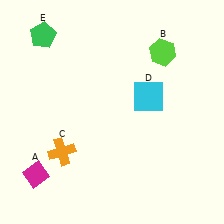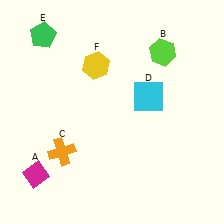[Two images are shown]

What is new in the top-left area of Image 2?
A yellow hexagon (F) was added in the top-left area of Image 2.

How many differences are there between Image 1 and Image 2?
There is 1 difference between the two images.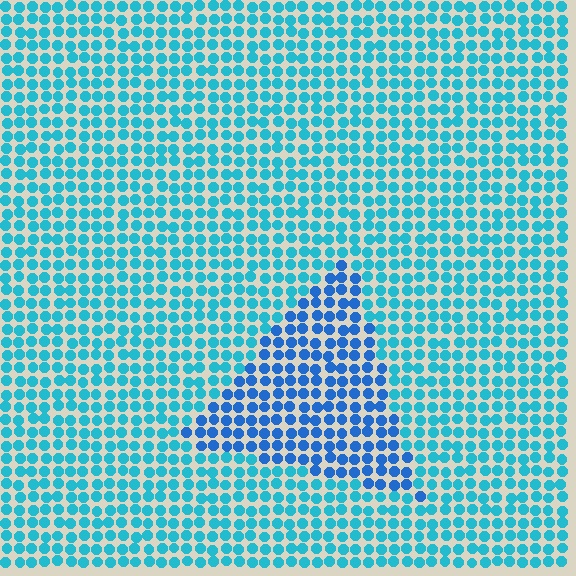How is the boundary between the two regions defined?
The boundary is defined purely by a slight shift in hue (about 28 degrees). Spacing, size, and orientation are identical on both sides.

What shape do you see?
I see a triangle.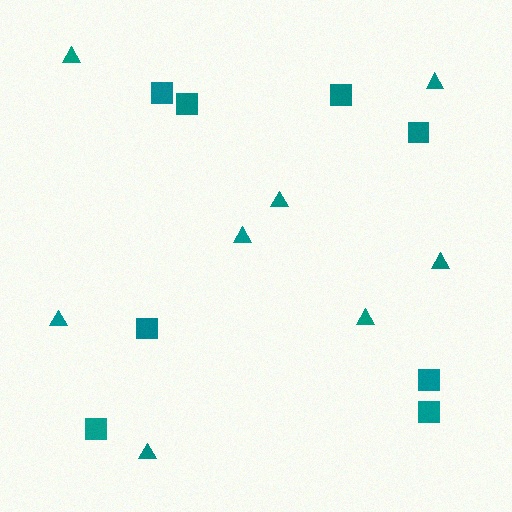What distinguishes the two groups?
There are 2 groups: one group of squares (8) and one group of triangles (8).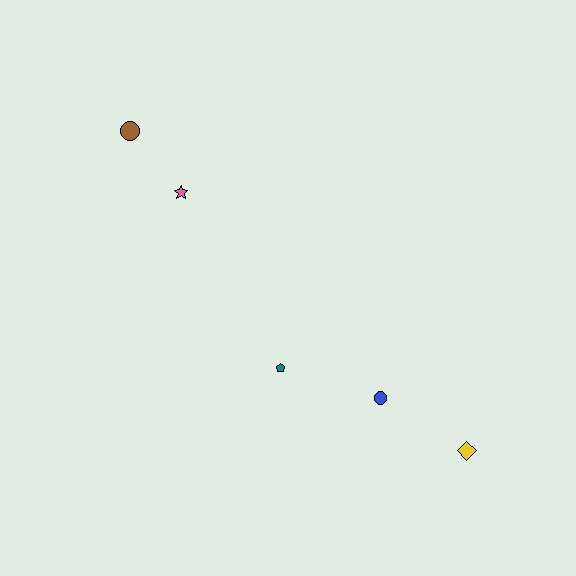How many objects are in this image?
There are 5 objects.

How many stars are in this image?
There is 1 star.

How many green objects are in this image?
There are no green objects.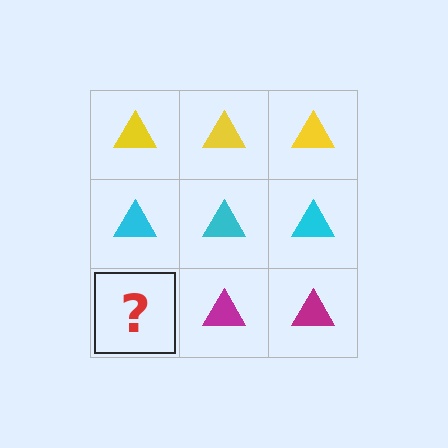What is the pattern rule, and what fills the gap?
The rule is that each row has a consistent color. The gap should be filled with a magenta triangle.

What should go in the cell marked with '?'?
The missing cell should contain a magenta triangle.